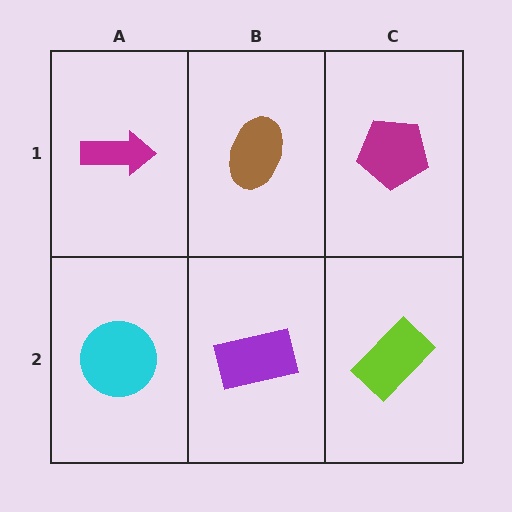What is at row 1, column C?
A magenta pentagon.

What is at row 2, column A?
A cyan circle.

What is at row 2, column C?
A lime rectangle.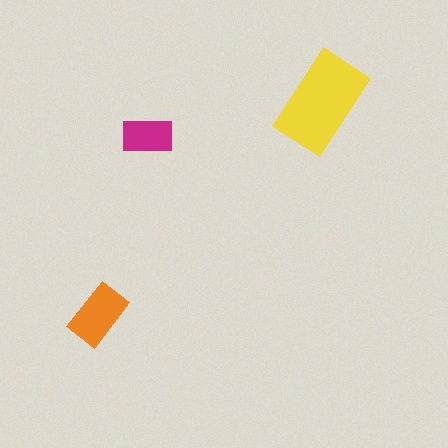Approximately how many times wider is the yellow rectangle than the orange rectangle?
About 1.5 times wider.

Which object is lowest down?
The orange rectangle is bottommost.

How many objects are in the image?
There are 3 objects in the image.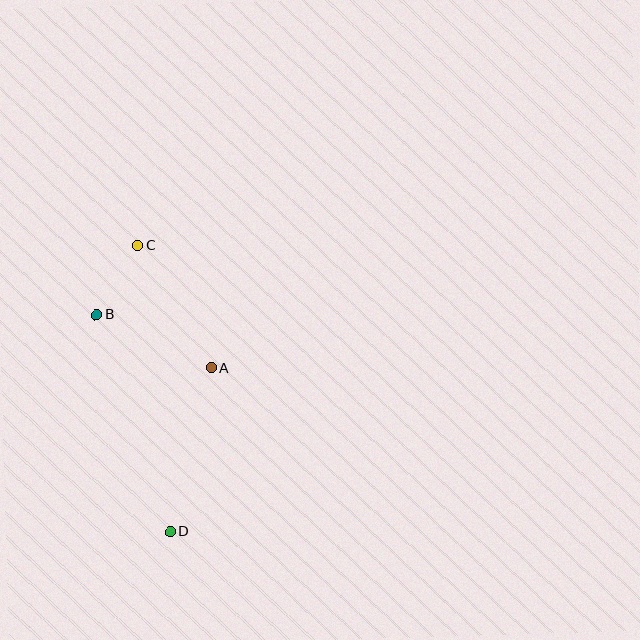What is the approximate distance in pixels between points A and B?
The distance between A and B is approximately 127 pixels.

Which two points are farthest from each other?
Points C and D are farthest from each other.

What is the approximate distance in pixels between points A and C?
The distance between A and C is approximately 143 pixels.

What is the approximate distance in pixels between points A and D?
The distance between A and D is approximately 169 pixels.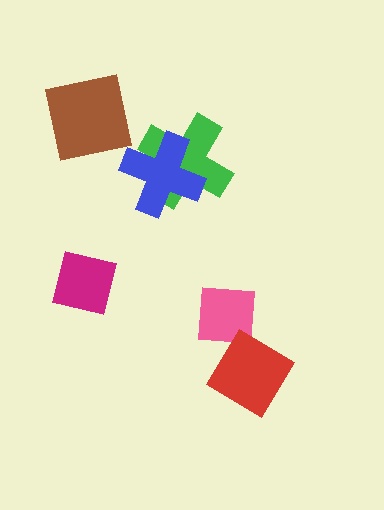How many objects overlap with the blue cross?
1 object overlaps with the blue cross.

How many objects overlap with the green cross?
1 object overlaps with the green cross.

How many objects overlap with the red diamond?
1 object overlaps with the red diamond.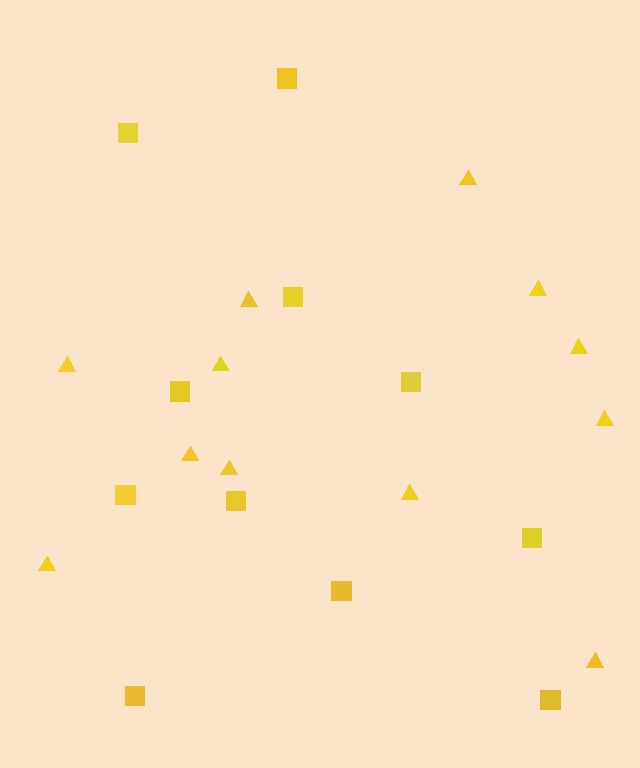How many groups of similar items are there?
There are 2 groups: one group of squares (11) and one group of triangles (12).